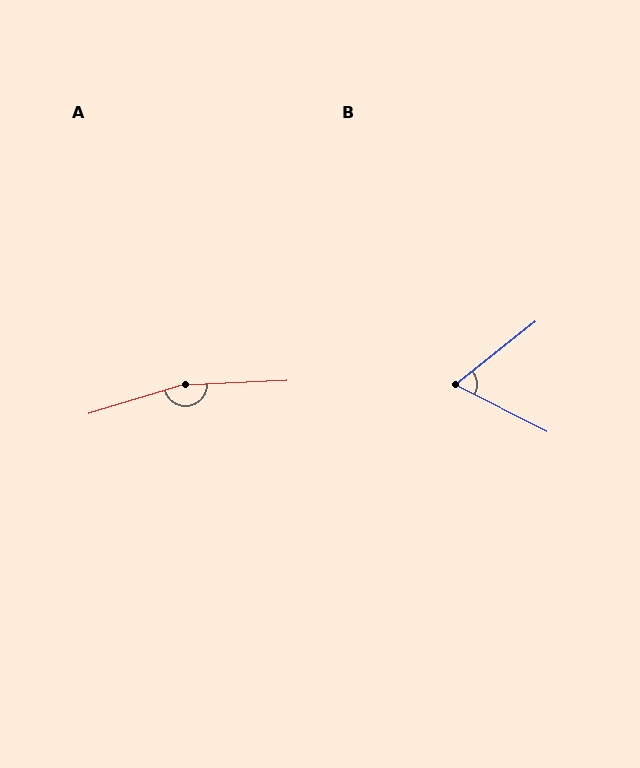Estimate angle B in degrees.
Approximately 65 degrees.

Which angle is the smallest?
B, at approximately 65 degrees.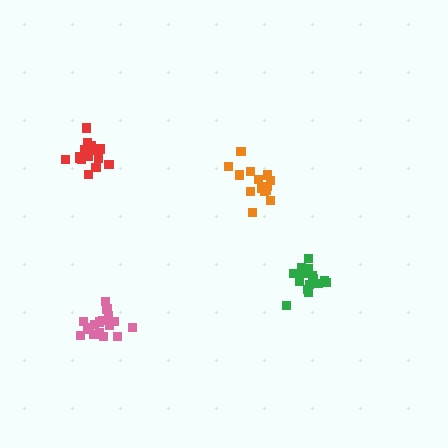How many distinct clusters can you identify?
There are 4 distinct clusters.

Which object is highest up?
The red cluster is topmost.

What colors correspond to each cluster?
The clusters are colored: green, red, pink, orange.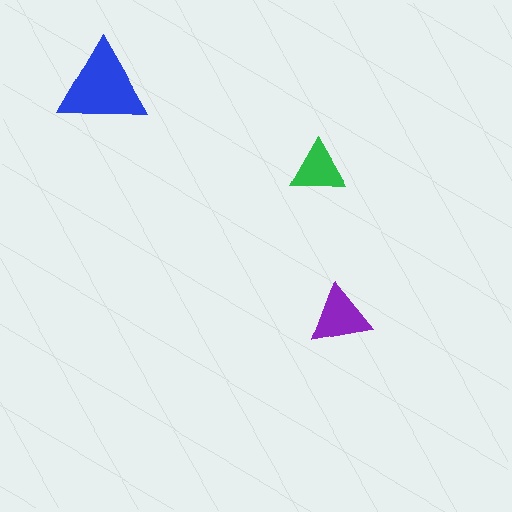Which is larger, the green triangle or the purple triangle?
The purple one.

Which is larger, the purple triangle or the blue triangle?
The blue one.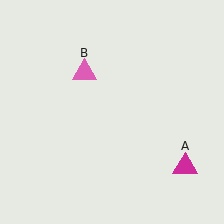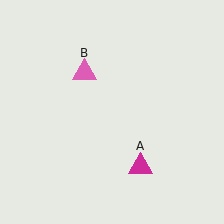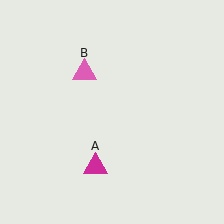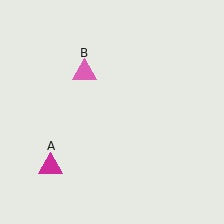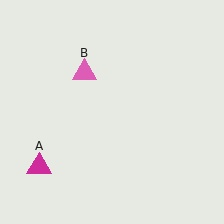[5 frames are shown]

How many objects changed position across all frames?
1 object changed position: magenta triangle (object A).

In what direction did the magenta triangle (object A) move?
The magenta triangle (object A) moved left.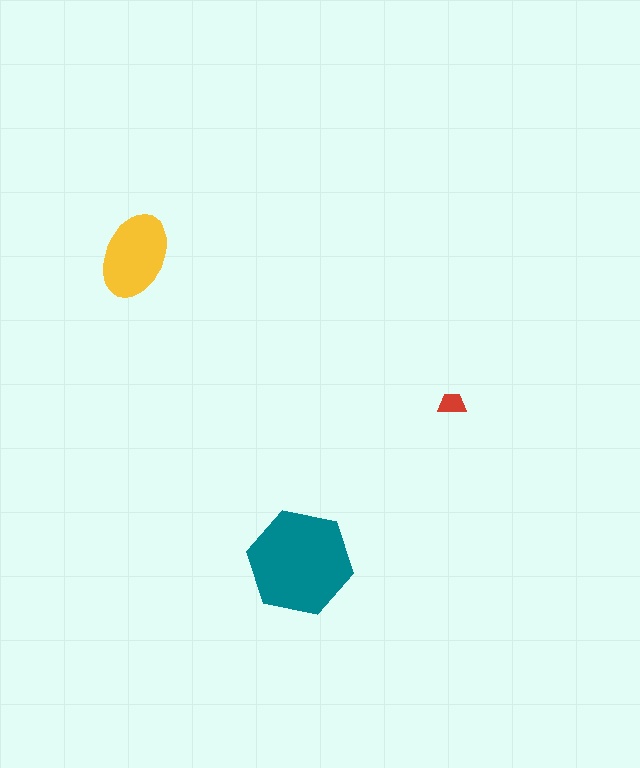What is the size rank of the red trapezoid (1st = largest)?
3rd.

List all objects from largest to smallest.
The teal hexagon, the yellow ellipse, the red trapezoid.